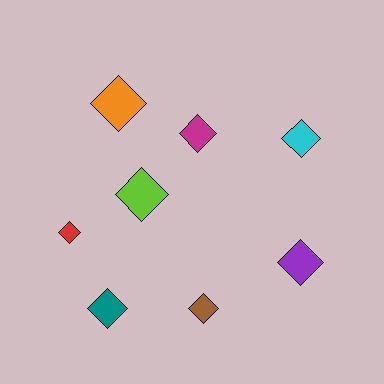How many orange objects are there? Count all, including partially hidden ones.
There is 1 orange object.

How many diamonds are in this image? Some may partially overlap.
There are 8 diamonds.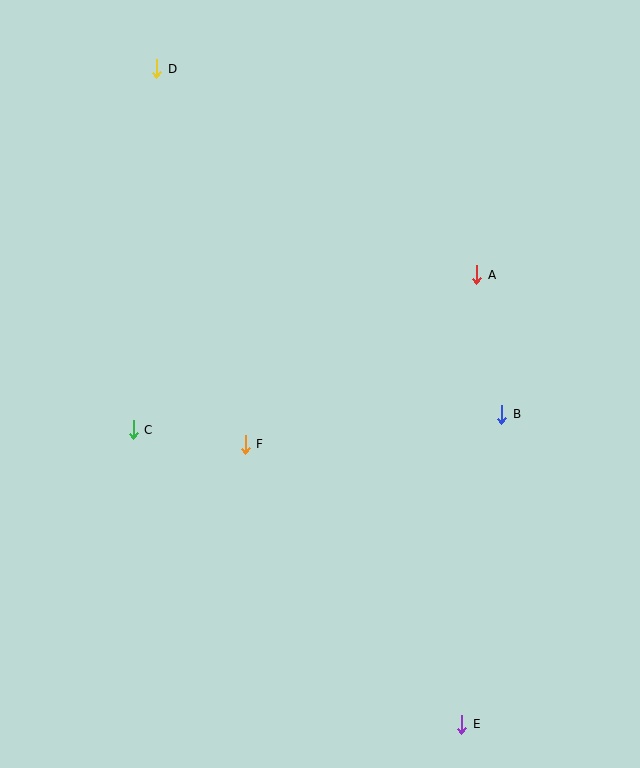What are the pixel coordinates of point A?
Point A is at (477, 275).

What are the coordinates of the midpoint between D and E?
The midpoint between D and E is at (309, 396).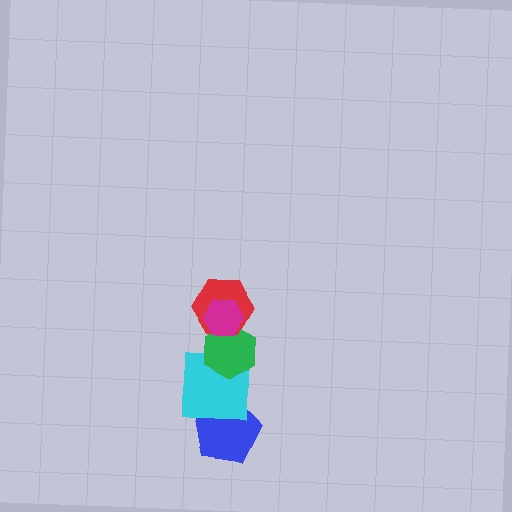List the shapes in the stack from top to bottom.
From top to bottom: the magenta hexagon, the red hexagon, the green hexagon, the cyan square, the blue pentagon.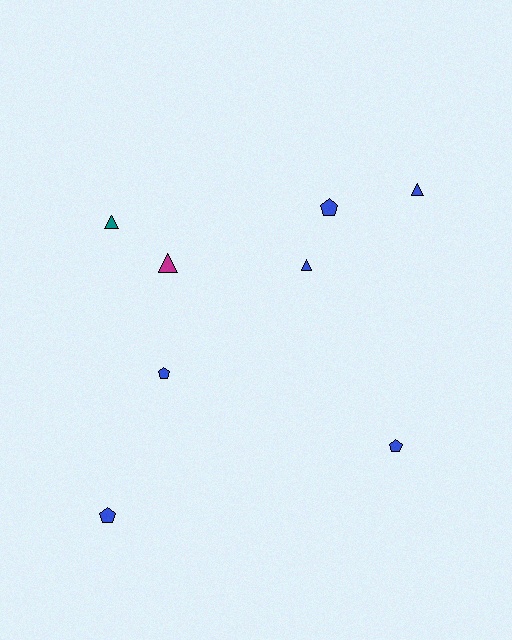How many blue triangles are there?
There are 2 blue triangles.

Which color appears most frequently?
Blue, with 6 objects.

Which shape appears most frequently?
Triangle, with 4 objects.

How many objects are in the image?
There are 8 objects.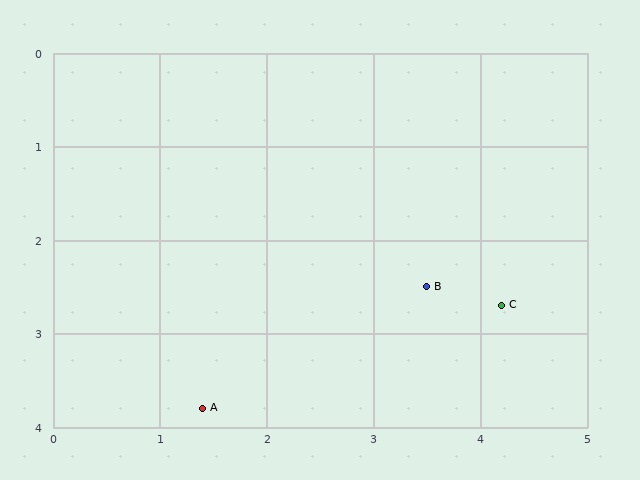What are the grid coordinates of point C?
Point C is at approximately (4.2, 2.7).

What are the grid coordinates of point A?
Point A is at approximately (1.4, 3.8).